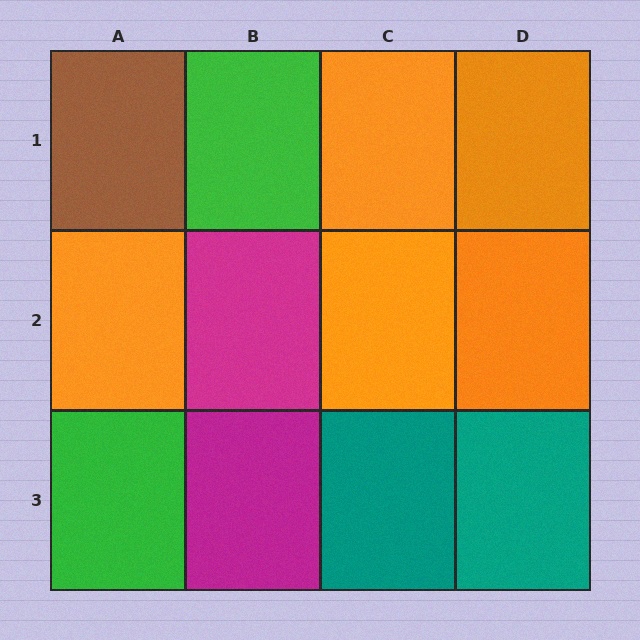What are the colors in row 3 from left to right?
Green, magenta, teal, teal.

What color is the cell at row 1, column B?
Green.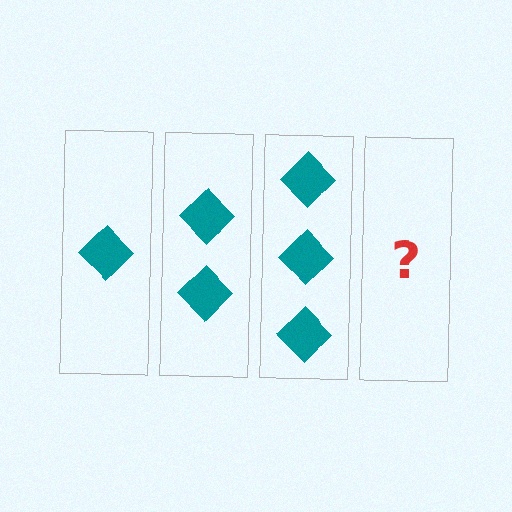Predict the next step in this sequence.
The next step is 4 diamonds.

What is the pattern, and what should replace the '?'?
The pattern is that each step adds one more diamond. The '?' should be 4 diamonds.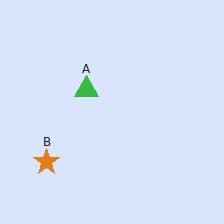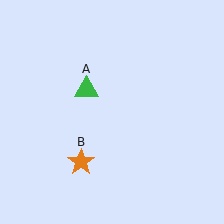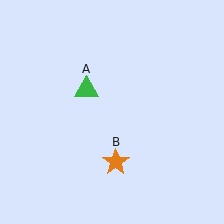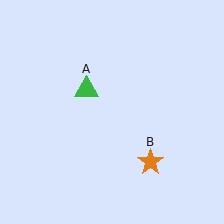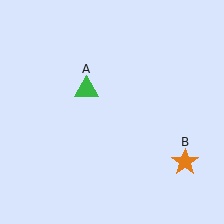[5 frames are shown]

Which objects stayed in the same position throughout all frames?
Green triangle (object A) remained stationary.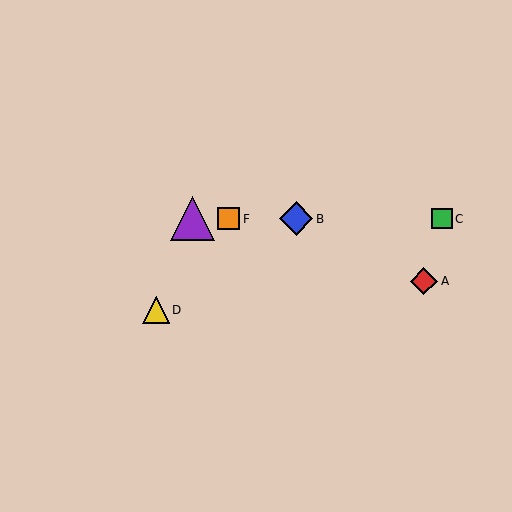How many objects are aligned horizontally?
4 objects (B, C, E, F) are aligned horizontally.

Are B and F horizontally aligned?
Yes, both are at y≈219.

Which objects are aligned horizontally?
Objects B, C, E, F are aligned horizontally.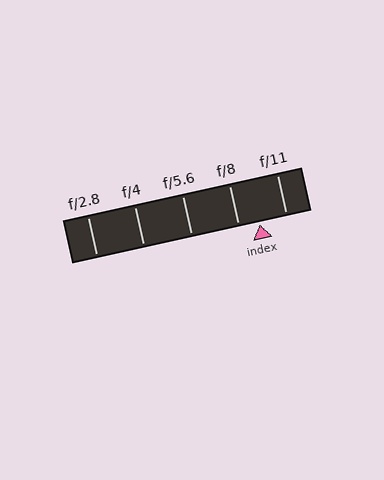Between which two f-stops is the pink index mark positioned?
The index mark is between f/8 and f/11.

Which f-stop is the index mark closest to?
The index mark is closest to f/8.